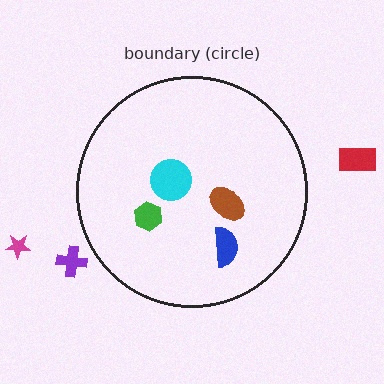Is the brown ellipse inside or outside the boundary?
Inside.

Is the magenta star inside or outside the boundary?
Outside.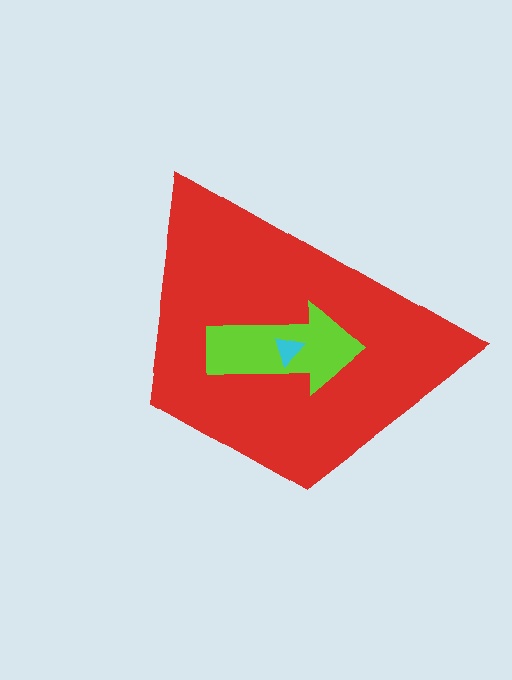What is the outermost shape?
The red trapezoid.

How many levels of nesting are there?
3.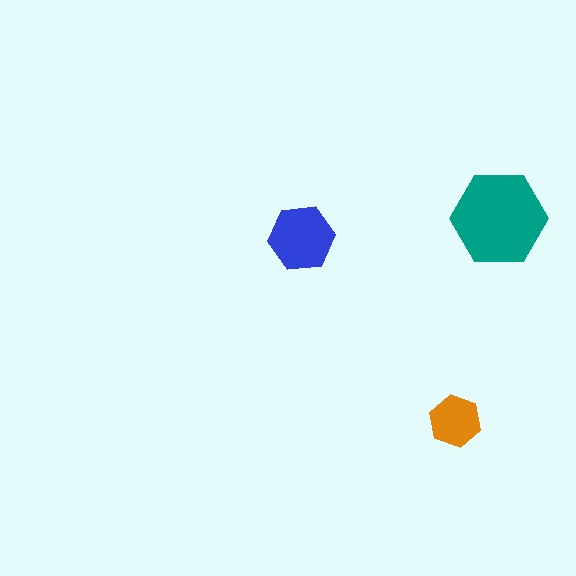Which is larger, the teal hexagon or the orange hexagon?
The teal one.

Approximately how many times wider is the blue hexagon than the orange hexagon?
About 1.5 times wider.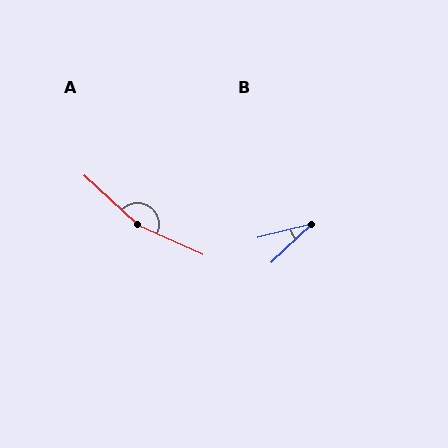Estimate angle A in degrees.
Approximately 162 degrees.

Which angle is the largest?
A, at approximately 162 degrees.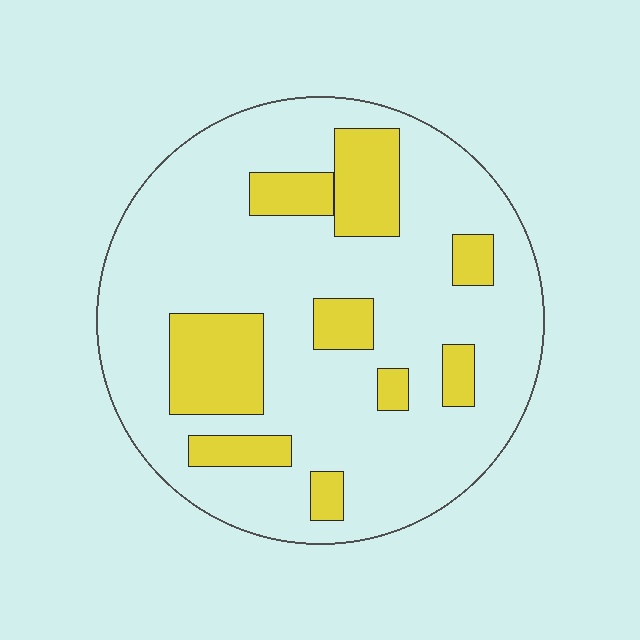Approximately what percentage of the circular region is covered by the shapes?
Approximately 20%.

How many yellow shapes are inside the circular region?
9.